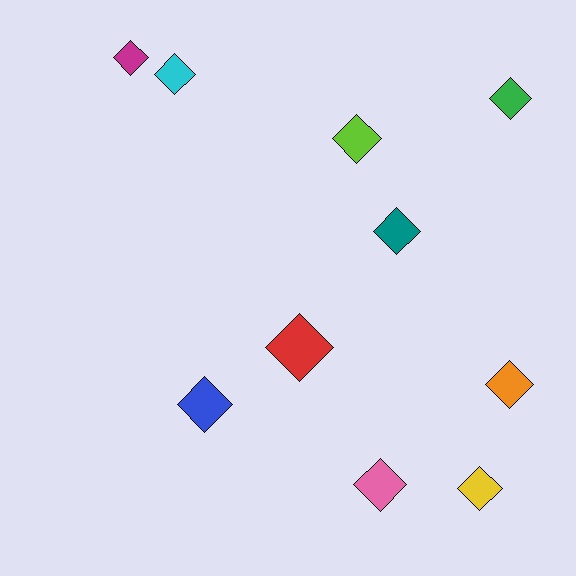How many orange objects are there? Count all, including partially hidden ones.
There is 1 orange object.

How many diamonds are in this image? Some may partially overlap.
There are 10 diamonds.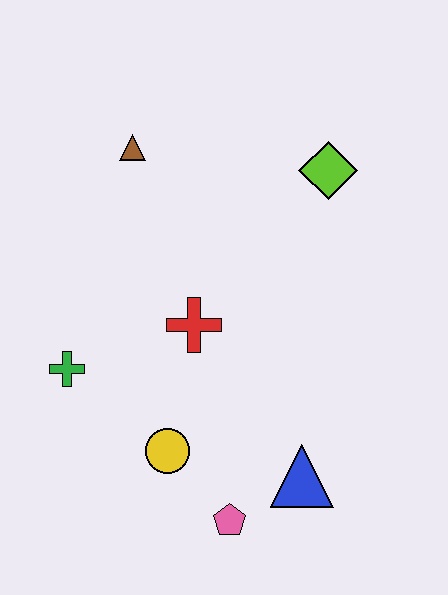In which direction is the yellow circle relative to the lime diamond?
The yellow circle is below the lime diamond.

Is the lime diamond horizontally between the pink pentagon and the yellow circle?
No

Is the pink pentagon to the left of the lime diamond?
Yes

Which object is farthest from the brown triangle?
The pink pentagon is farthest from the brown triangle.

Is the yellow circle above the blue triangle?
Yes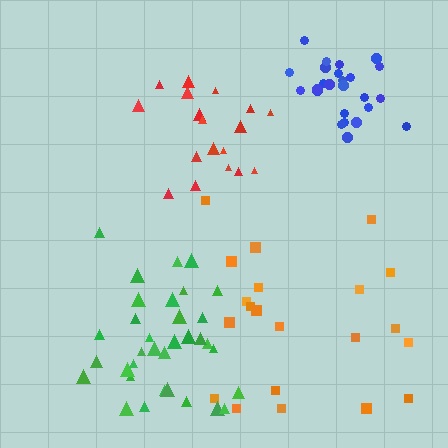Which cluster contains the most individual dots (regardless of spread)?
Green (34).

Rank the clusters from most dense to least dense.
blue, green, red, orange.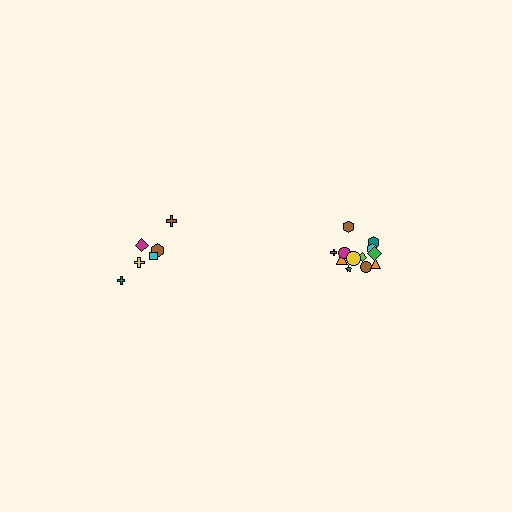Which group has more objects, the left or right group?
The right group.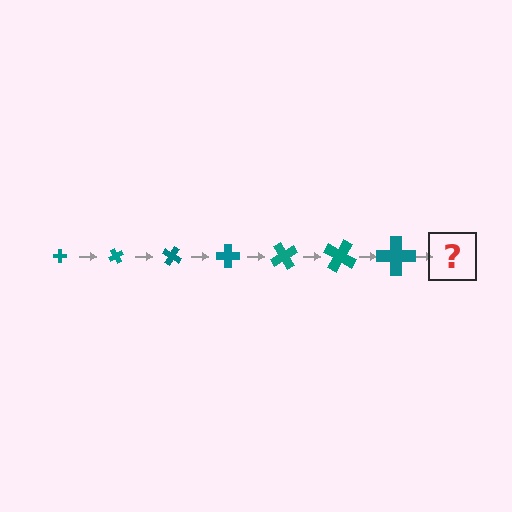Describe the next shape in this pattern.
It should be a cross, larger than the previous one and rotated 420 degrees from the start.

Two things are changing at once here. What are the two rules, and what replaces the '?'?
The two rules are that the cross grows larger each step and it rotates 60 degrees each step. The '?' should be a cross, larger than the previous one and rotated 420 degrees from the start.